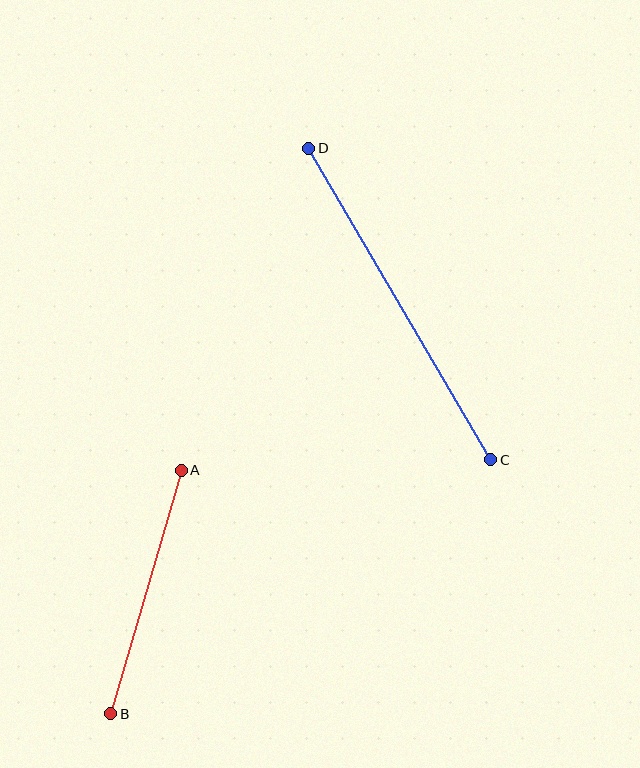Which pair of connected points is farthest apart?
Points C and D are farthest apart.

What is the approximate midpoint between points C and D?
The midpoint is at approximately (400, 304) pixels.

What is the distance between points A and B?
The distance is approximately 254 pixels.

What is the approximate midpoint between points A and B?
The midpoint is at approximately (146, 592) pixels.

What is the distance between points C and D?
The distance is approximately 361 pixels.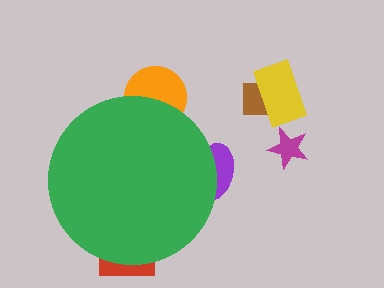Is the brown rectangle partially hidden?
No, the brown rectangle is fully visible.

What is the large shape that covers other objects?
A green circle.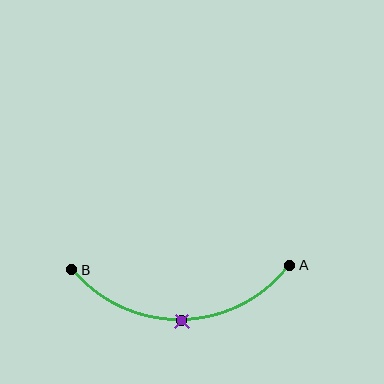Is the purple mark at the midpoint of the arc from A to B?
Yes. The purple mark lies on the arc at equal arc-length from both A and B — it is the arc midpoint.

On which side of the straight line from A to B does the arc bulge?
The arc bulges below the straight line connecting A and B.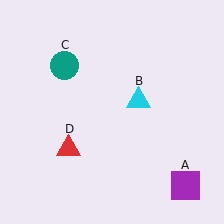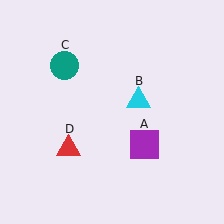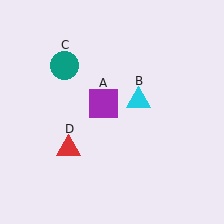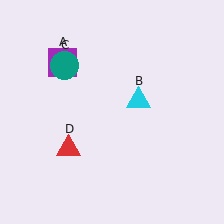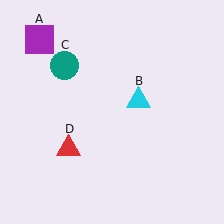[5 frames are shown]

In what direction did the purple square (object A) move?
The purple square (object A) moved up and to the left.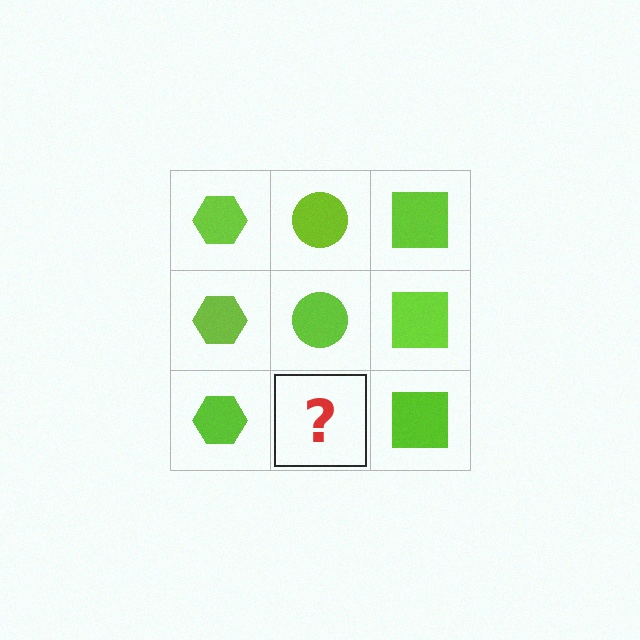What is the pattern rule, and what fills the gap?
The rule is that each column has a consistent shape. The gap should be filled with a lime circle.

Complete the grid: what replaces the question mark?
The question mark should be replaced with a lime circle.